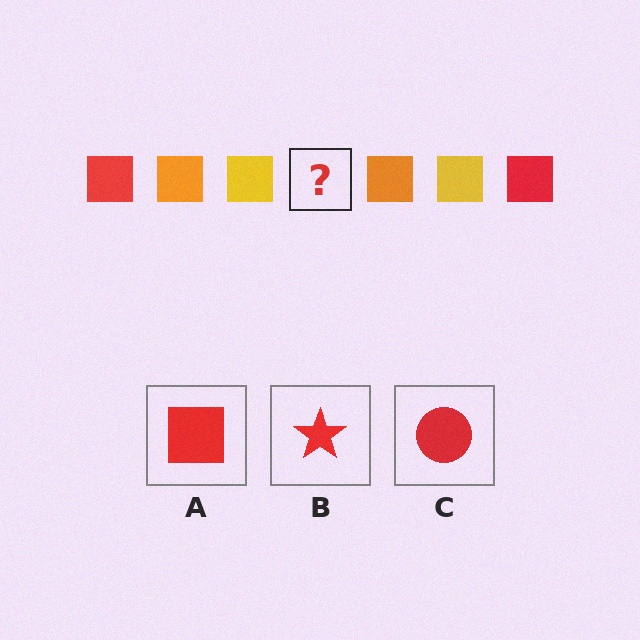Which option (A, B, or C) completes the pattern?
A.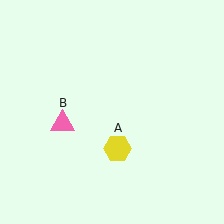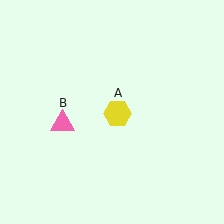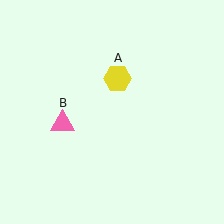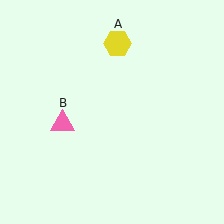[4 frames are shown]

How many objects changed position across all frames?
1 object changed position: yellow hexagon (object A).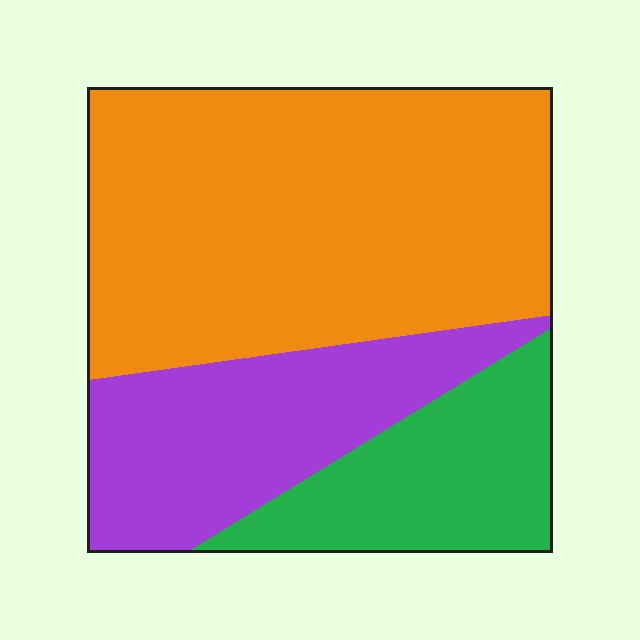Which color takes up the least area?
Green, at roughly 20%.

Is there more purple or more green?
Purple.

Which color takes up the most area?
Orange, at roughly 55%.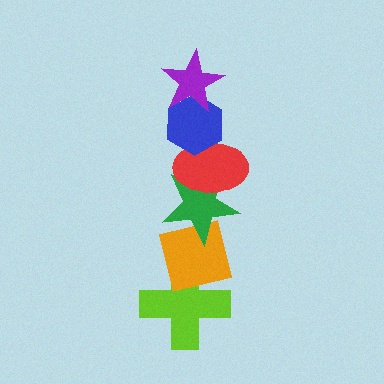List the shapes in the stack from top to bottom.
From top to bottom: the purple star, the blue hexagon, the red ellipse, the green star, the orange square, the lime cross.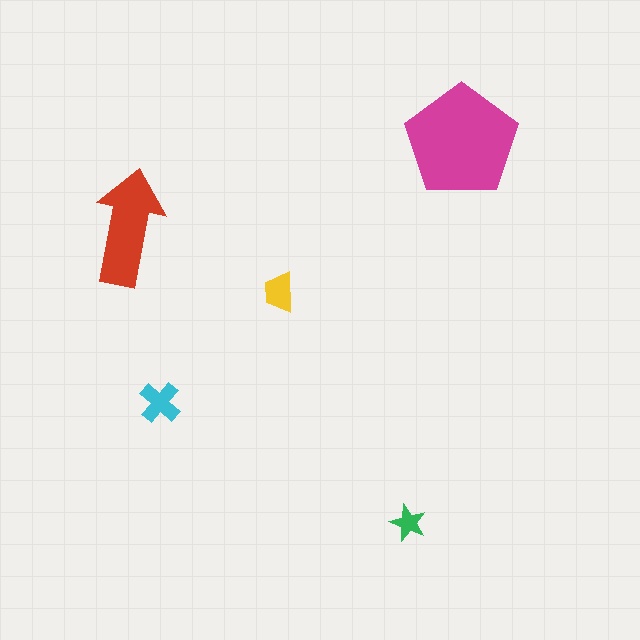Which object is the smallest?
The green star.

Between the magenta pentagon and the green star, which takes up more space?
The magenta pentagon.